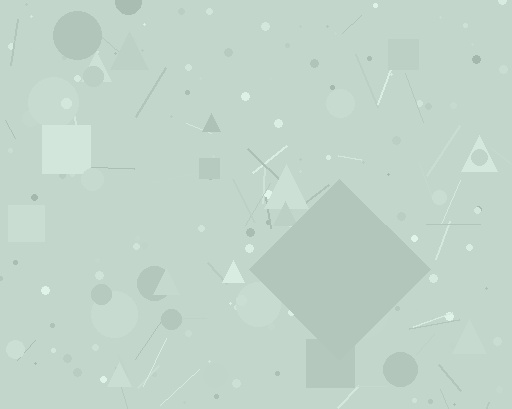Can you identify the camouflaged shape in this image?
The camouflaged shape is a diamond.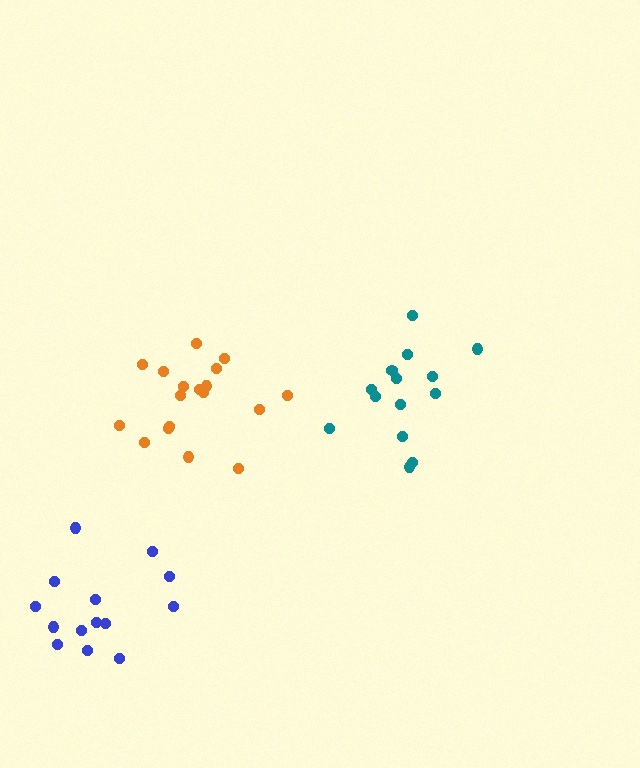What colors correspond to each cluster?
The clusters are colored: teal, blue, orange.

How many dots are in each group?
Group 1: 14 dots, Group 2: 14 dots, Group 3: 18 dots (46 total).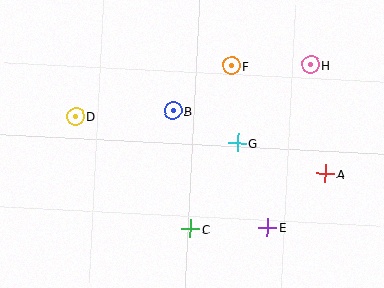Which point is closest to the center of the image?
Point B at (173, 111) is closest to the center.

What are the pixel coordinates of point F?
Point F is at (232, 66).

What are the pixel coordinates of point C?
Point C is at (190, 229).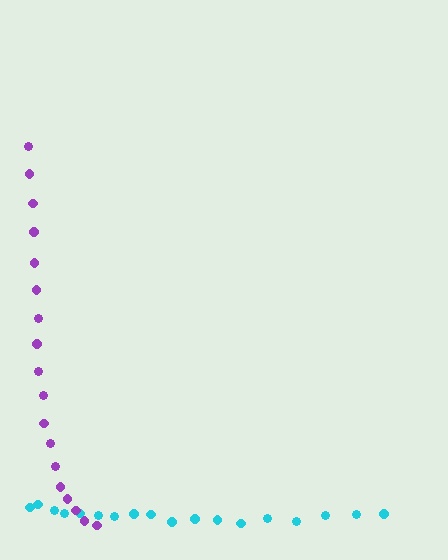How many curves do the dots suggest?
There are 2 distinct paths.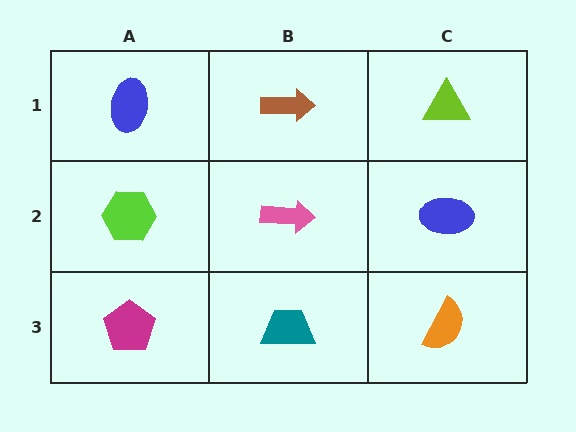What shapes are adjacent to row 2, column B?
A brown arrow (row 1, column B), a teal trapezoid (row 3, column B), a lime hexagon (row 2, column A), a blue ellipse (row 2, column C).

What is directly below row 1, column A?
A lime hexagon.